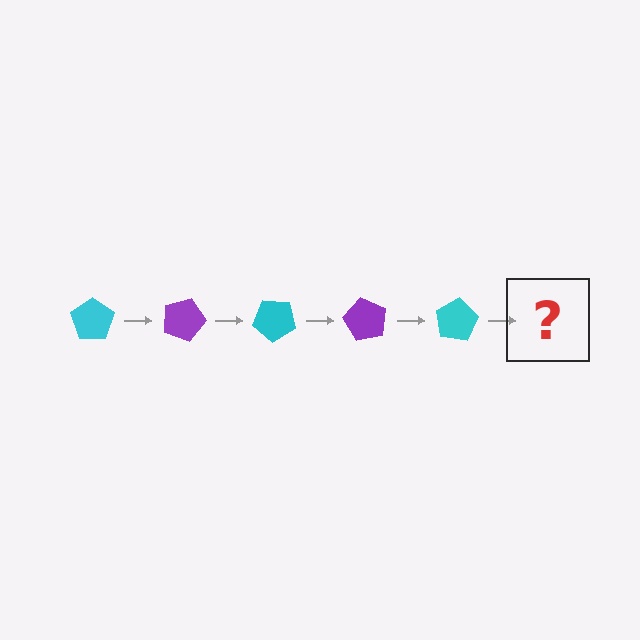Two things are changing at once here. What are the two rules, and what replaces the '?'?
The two rules are that it rotates 20 degrees each step and the color cycles through cyan and purple. The '?' should be a purple pentagon, rotated 100 degrees from the start.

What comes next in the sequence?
The next element should be a purple pentagon, rotated 100 degrees from the start.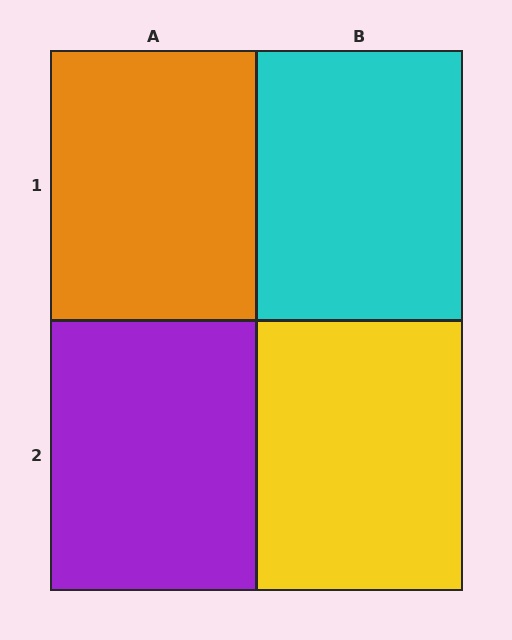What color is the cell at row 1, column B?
Cyan.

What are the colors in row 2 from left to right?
Purple, yellow.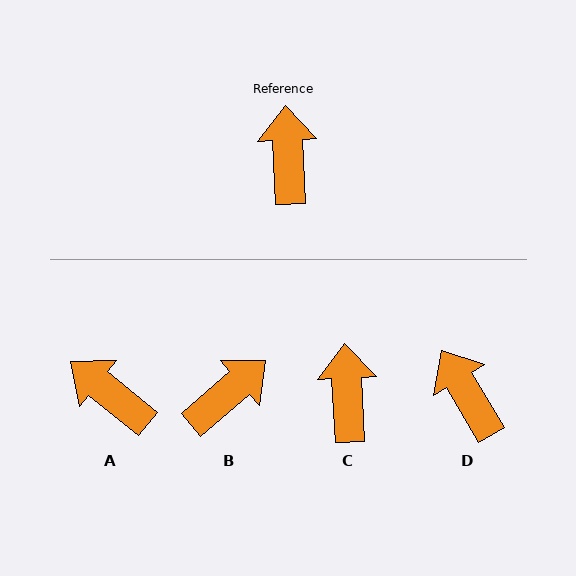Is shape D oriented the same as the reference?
No, it is off by about 28 degrees.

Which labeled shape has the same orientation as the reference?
C.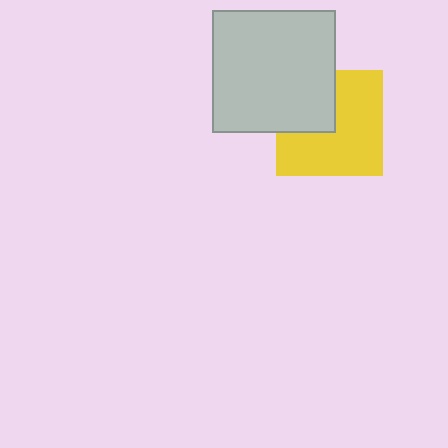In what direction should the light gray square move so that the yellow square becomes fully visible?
The light gray square should move toward the upper-left. That is the shortest direction to clear the overlap and leave the yellow square fully visible.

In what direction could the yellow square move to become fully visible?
The yellow square could move toward the lower-right. That would shift it out from behind the light gray square entirely.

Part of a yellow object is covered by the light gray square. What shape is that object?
It is a square.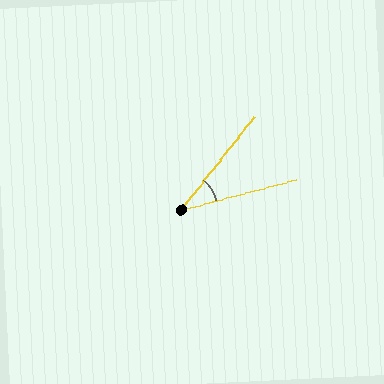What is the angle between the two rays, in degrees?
Approximately 37 degrees.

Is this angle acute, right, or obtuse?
It is acute.